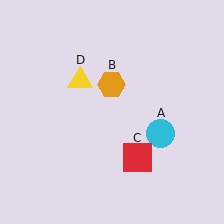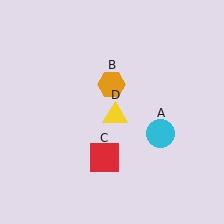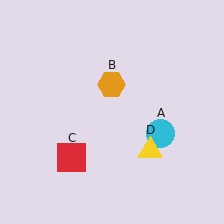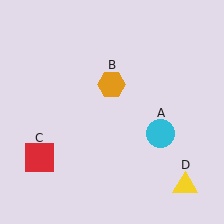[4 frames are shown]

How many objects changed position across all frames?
2 objects changed position: red square (object C), yellow triangle (object D).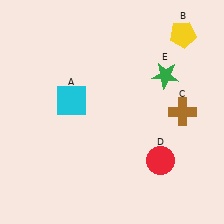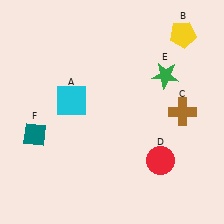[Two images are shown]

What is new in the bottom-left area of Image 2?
A teal diamond (F) was added in the bottom-left area of Image 2.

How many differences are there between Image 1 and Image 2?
There is 1 difference between the two images.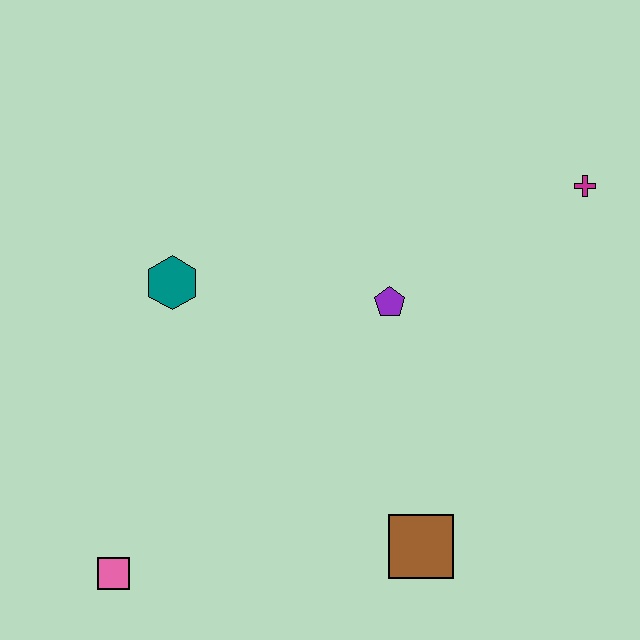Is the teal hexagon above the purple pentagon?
Yes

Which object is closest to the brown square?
The purple pentagon is closest to the brown square.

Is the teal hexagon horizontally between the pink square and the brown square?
Yes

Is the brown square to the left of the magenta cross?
Yes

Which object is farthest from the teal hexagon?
The magenta cross is farthest from the teal hexagon.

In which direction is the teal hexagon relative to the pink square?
The teal hexagon is above the pink square.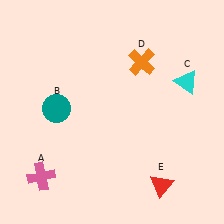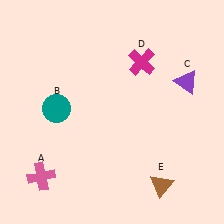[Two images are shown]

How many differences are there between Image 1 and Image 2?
There are 3 differences between the two images.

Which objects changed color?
C changed from cyan to purple. D changed from orange to magenta. E changed from red to brown.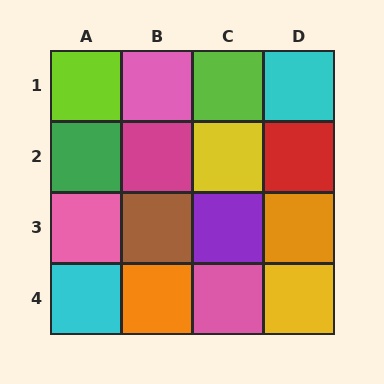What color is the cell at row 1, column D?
Cyan.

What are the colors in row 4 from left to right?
Cyan, orange, pink, yellow.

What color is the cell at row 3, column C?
Purple.